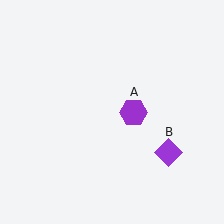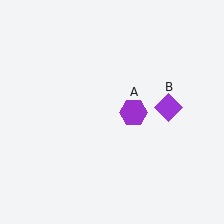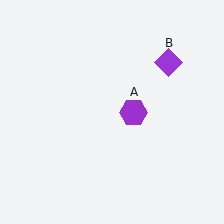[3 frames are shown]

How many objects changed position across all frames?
1 object changed position: purple diamond (object B).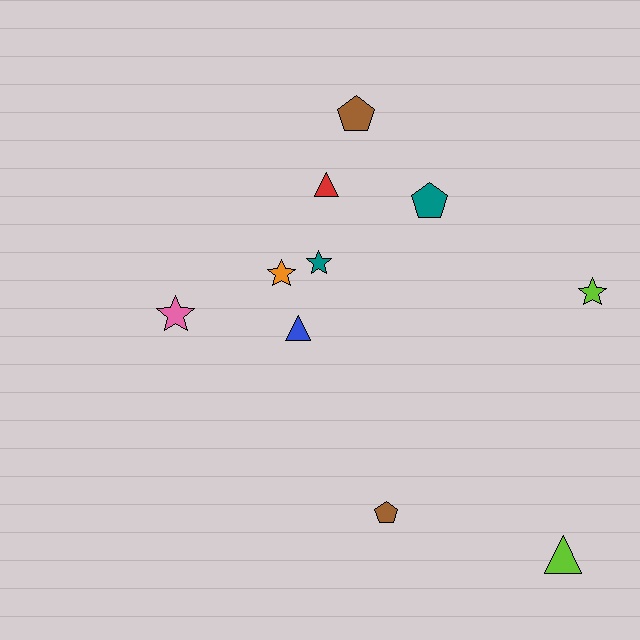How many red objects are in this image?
There is 1 red object.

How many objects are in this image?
There are 10 objects.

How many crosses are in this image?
There are no crosses.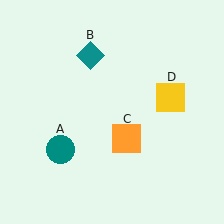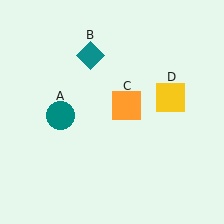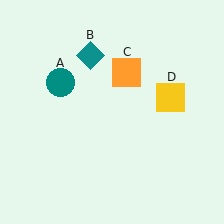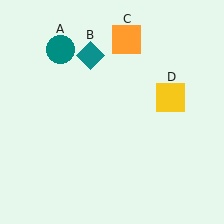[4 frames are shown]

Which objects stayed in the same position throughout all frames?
Teal diamond (object B) and yellow square (object D) remained stationary.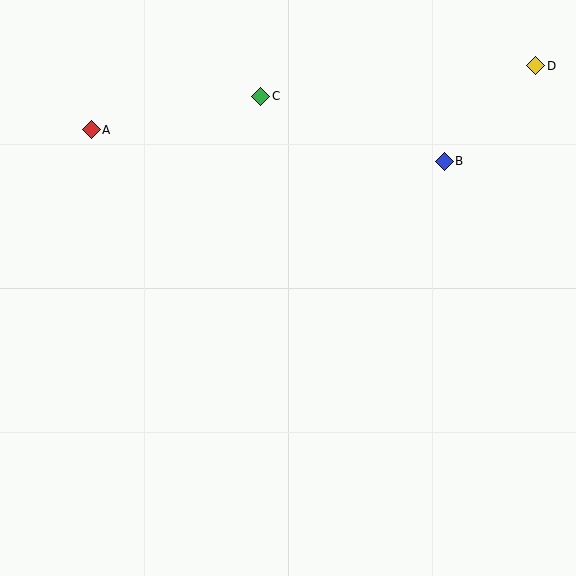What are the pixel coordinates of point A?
Point A is at (91, 130).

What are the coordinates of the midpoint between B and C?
The midpoint between B and C is at (353, 129).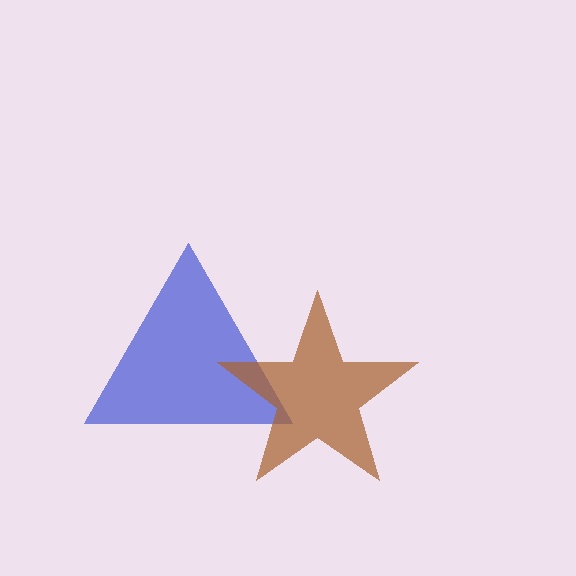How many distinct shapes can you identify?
There are 2 distinct shapes: a blue triangle, a brown star.